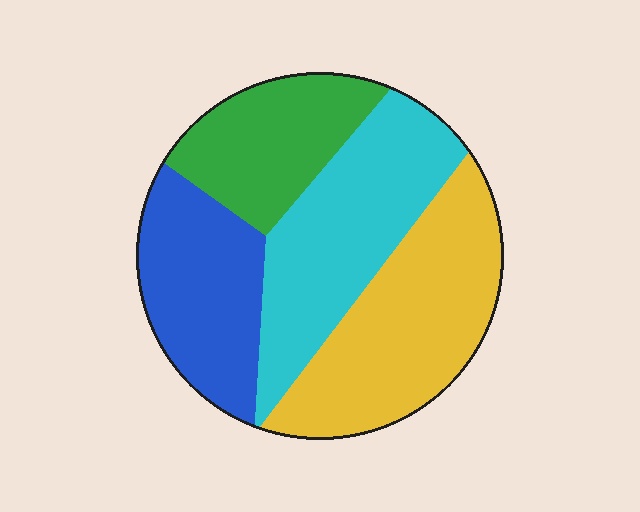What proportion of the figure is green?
Green covers 19% of the figure.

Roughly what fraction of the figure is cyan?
Cyan covers about 30% of the figure.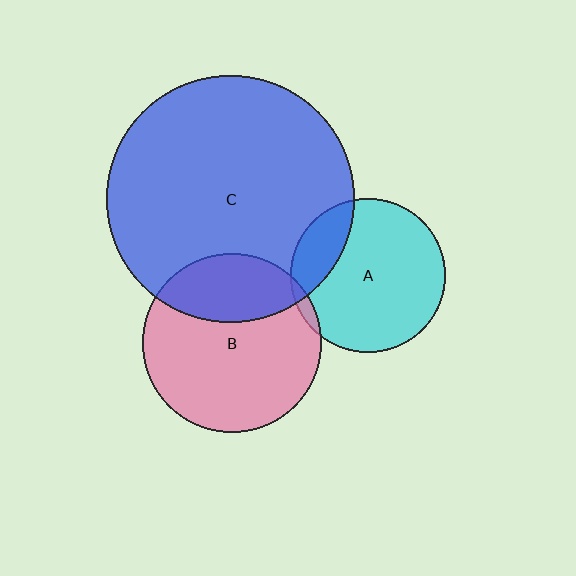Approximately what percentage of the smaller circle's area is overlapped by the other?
Approximately 5%.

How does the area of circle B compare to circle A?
Approximately 1.3 times.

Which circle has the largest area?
Circle C (blue).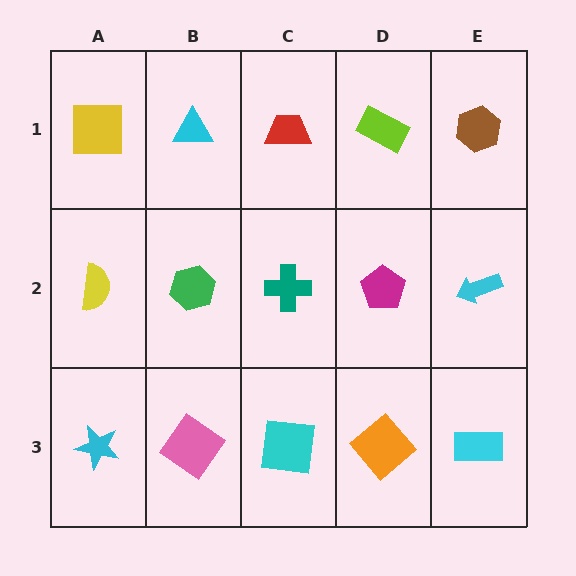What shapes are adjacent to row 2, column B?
A cyan triangle (row 1, column B), a pink diamond (row 3, column B), a yellow semicircle (row 2, column A), a teal cross (row 2, column C).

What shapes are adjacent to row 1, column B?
A green hexagon (row 2, column B), a yellow square (row 1, column A), a red trapezoid (row 1, column C).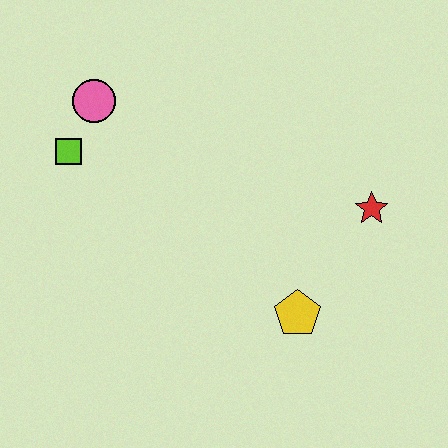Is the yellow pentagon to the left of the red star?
Yes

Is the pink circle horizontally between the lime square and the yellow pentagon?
Yes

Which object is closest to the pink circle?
The lime square is closest to the pink circle.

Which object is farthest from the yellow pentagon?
The pink circle is farthest from the yellow pentagon.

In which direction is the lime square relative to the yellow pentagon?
The lime square is to the left of the yellow pentagon.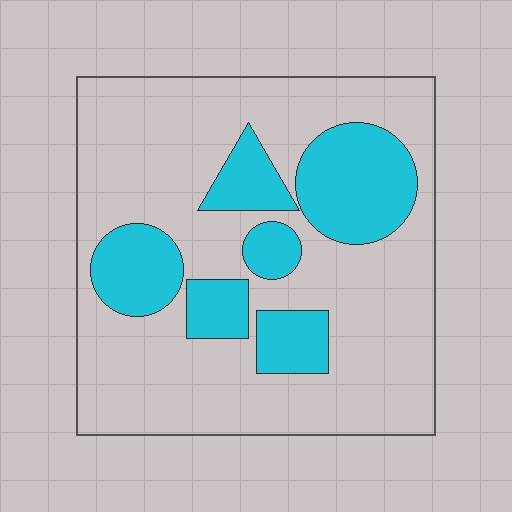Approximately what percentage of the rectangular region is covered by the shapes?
Approximately 25%.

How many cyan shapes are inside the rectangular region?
6.